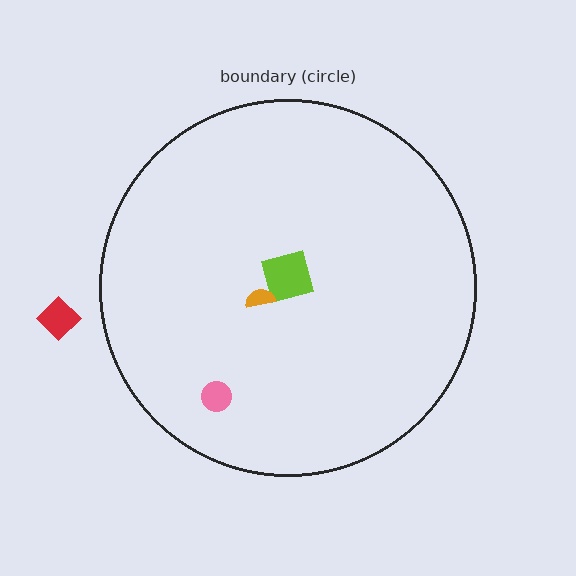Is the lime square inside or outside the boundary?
Inside.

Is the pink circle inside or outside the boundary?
Inside.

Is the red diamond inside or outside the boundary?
Outside.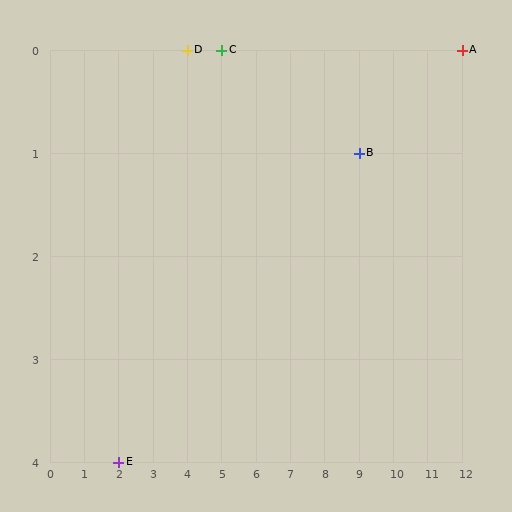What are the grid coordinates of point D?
Point D is at grid coordinates (4, 0).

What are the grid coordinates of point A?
Point A is at grid coordinates (12, 0).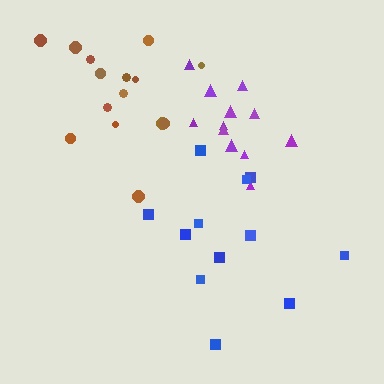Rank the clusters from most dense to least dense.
brown, purple, blue.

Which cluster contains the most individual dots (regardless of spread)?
Brown (15).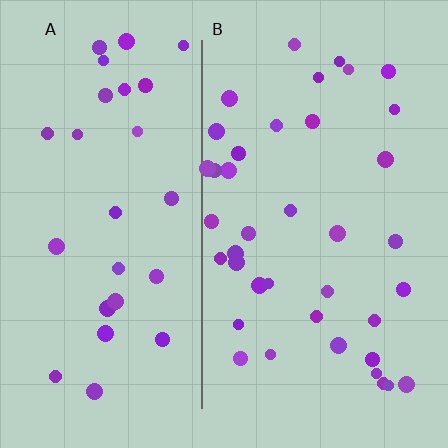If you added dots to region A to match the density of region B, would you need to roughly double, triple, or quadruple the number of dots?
Approximately double.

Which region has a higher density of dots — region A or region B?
B (the right).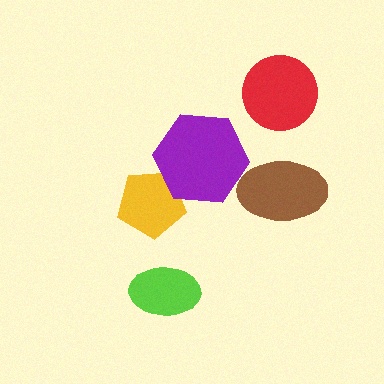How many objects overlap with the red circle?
0 objects overlap with the red circle.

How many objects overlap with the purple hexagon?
1 object overlaps with the purple hexagon.